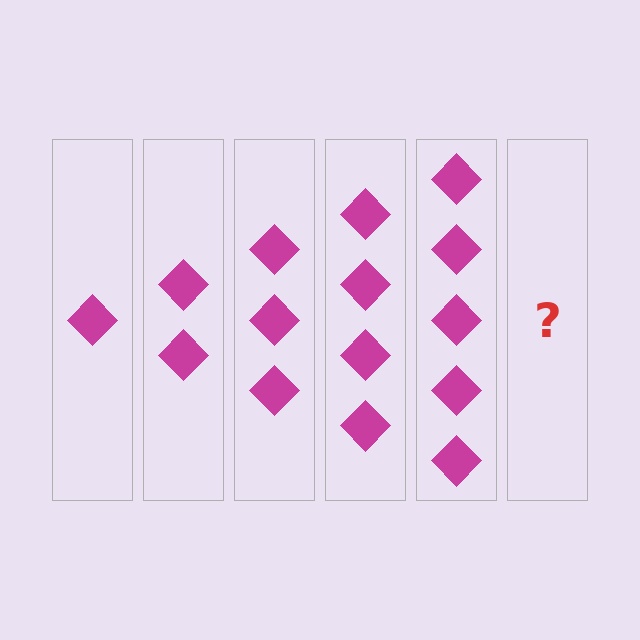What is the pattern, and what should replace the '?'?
The pattern is that each step adds one more diamond. The '?' should be 6 diamonds.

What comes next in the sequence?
The next element should be 6 diamonds.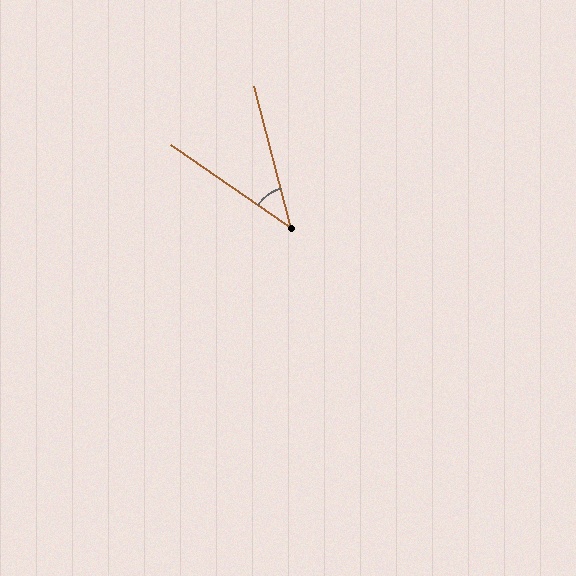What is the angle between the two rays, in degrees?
Approximately 40 degrees.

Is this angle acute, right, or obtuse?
It is acute.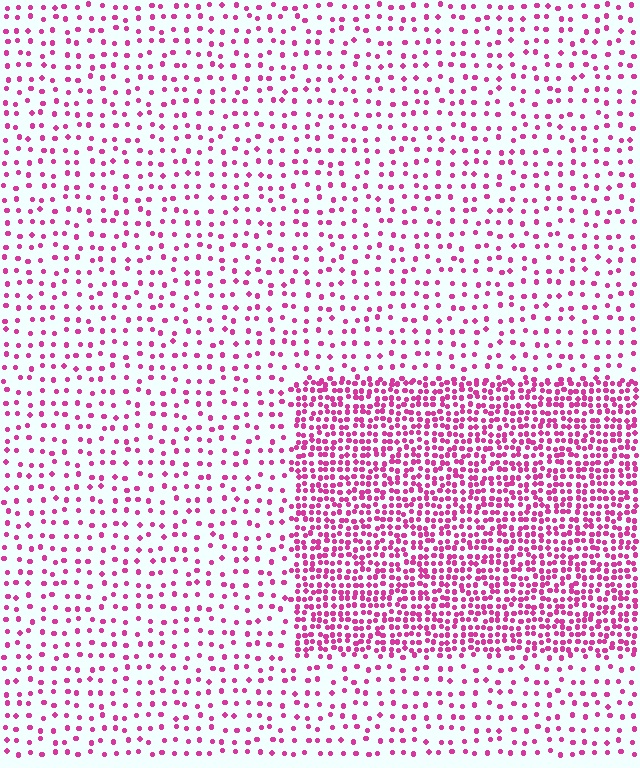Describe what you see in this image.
The image contains small magenta elements arranged at two different densities. A rectangle-shaped region is visible where the elements are more densely packed than the surrounding area.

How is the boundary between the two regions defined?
The boundary is defined by a change in element density (approximately 2.8x ratio). All elements are the same color, size, and shape.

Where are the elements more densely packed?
The elements are more densely packed inside the rectangle boundary.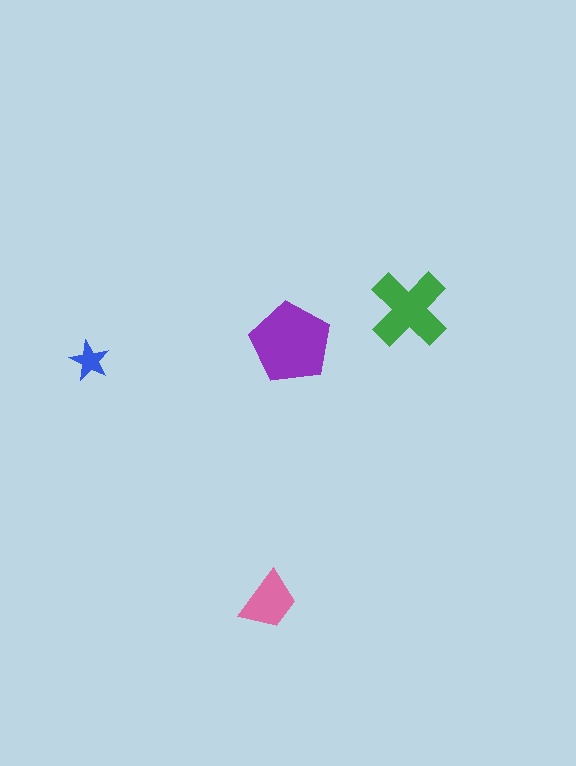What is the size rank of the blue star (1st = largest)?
4th.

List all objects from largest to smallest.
The purple pentagon, the green cross, the pink trapezoid, the blue star.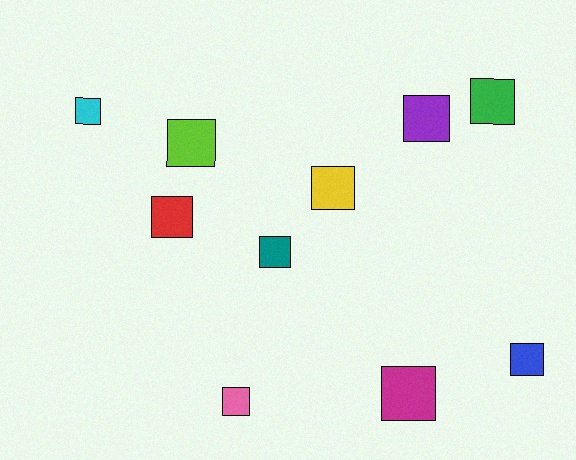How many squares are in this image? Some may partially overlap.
There are 10 squares.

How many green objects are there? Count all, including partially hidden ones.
There is 1 green object.